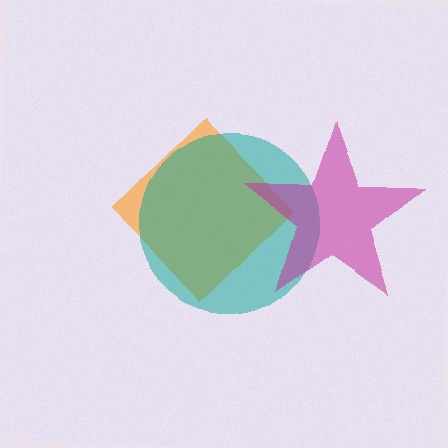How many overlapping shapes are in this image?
There are 3 overlapping shapes in the image.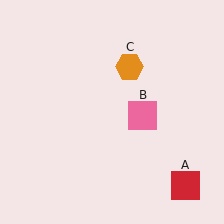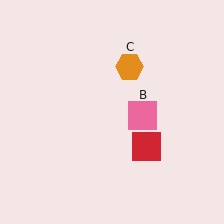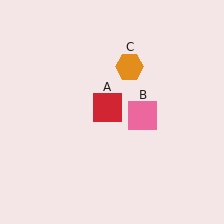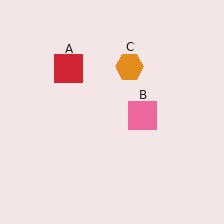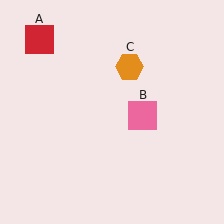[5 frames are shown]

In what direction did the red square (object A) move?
The red square (object A) moved up and to the left.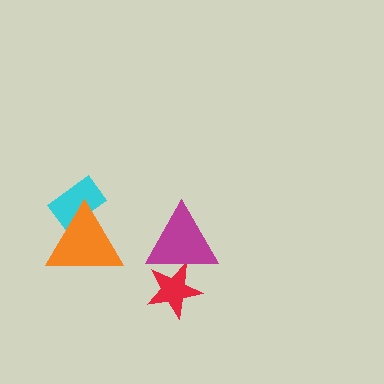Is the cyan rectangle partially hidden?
Yes, it is partially covered by another shape.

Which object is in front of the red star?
The magenta triangle is in front of the red star.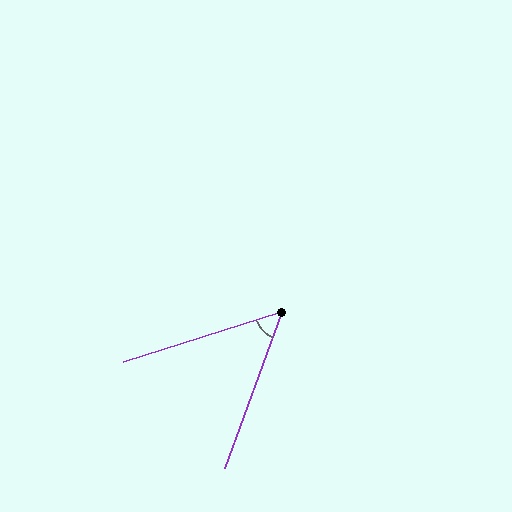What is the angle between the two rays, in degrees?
Approximately 52 degrees.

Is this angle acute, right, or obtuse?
It is acute.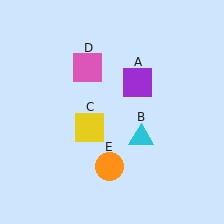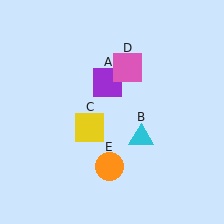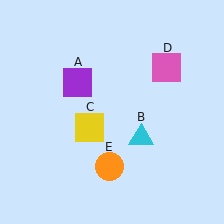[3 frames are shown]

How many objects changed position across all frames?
2 objects changed position: purple square (object A), pink square (object D).